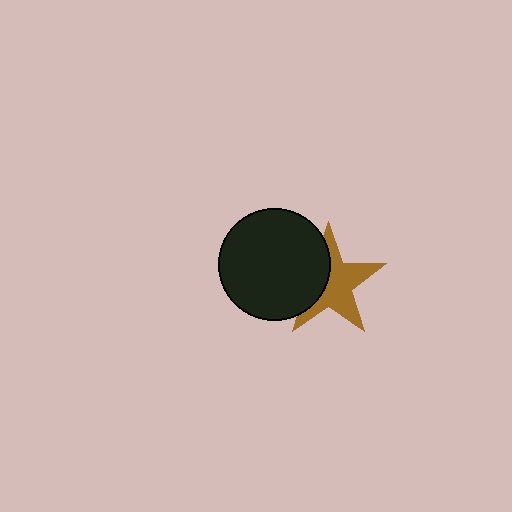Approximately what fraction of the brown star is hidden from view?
Roughly 39% of the brown star is hidden behind the black circle.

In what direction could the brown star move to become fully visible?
The brown star could move right. That would shift it out from behind the black circle entirely.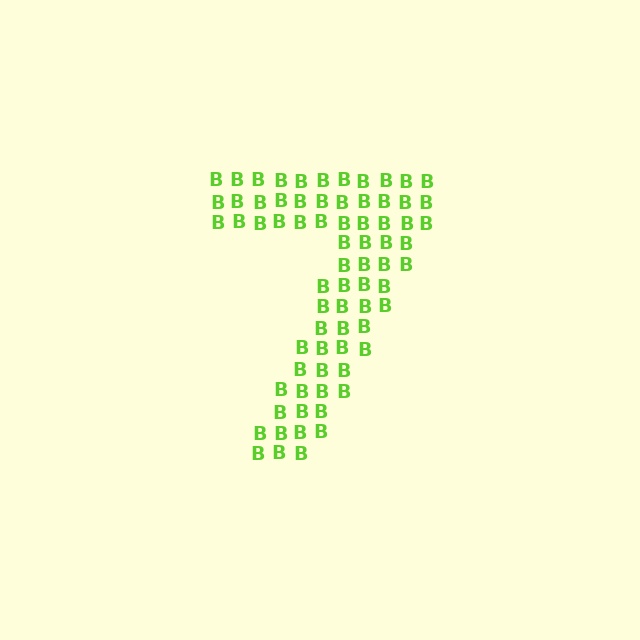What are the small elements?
The small elements are letter B's.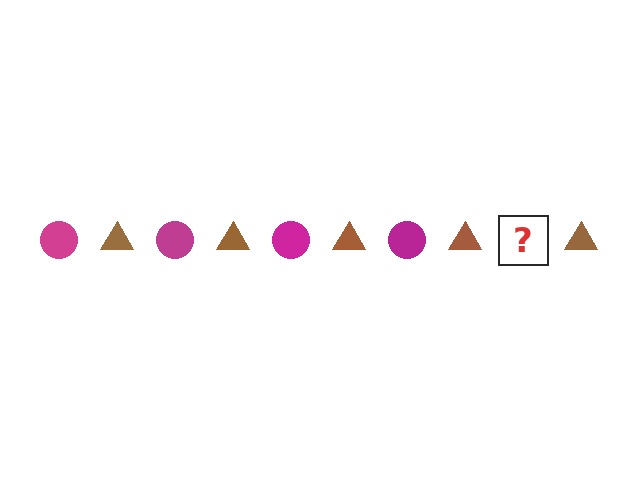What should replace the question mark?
The question mark should be replaced with a magenta circle.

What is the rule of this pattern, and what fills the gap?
The rule is that the pattern alternates between magenta circle and brown triangle. The gap should be filled with a magenta circle.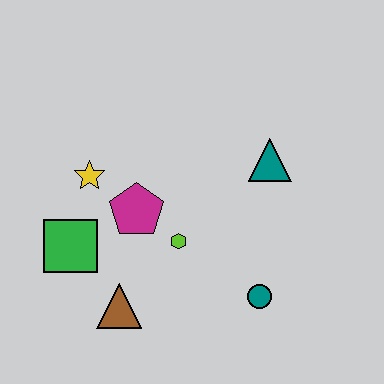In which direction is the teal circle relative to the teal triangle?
The teal circle is below the teal triangle.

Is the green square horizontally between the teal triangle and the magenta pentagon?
No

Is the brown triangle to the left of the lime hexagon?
Yes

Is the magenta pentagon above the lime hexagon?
Yes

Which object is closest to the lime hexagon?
The magenta pentagon is closest to the lime hexagon.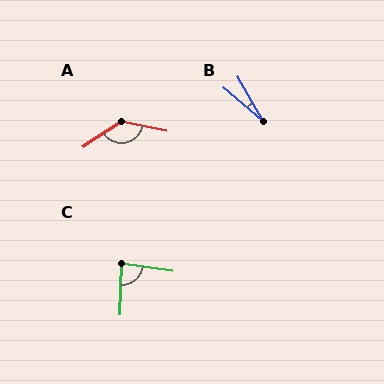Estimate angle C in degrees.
Approximately 83 degrees.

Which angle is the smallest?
B, at approximately 20 degrees.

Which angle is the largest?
A, at approximately 134 degrees.